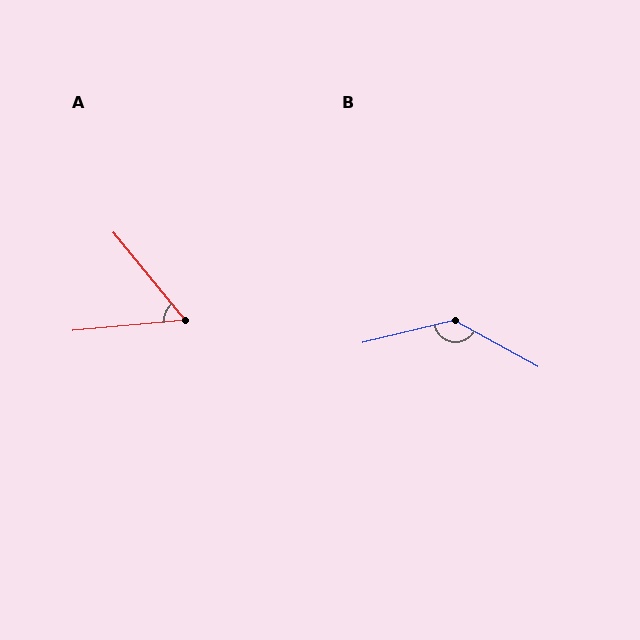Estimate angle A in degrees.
Approximately 56 degrees.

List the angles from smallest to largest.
A (56°), B (137°).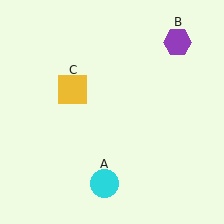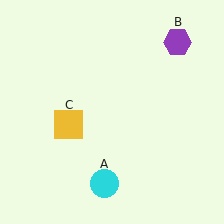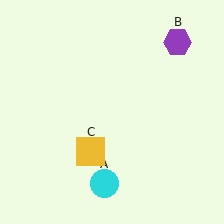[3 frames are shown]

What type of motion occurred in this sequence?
The yellow square (object C) rotated counterclockwise around the center of the scene.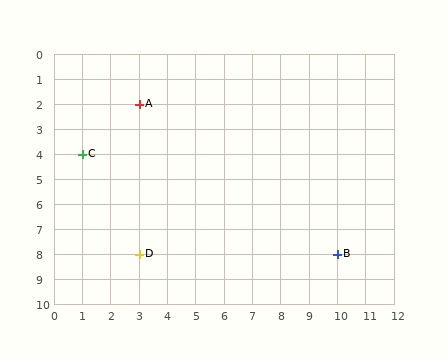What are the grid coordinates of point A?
Point A is at grid coordinates (3, 2).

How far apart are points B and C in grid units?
Points B and C are 9 columns and 4 rows apart (about 9.8 grid units diagonally).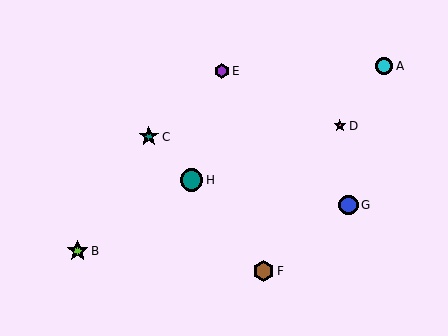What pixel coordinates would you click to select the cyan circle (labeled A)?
Click at (384, 66) to select the cyan circle A.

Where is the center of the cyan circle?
The center of the cyan circle is at (384, 66).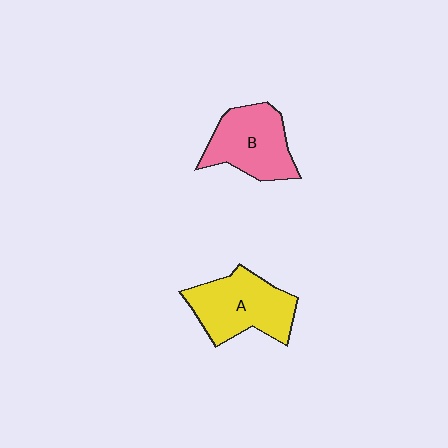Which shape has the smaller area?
Shape B (pink).